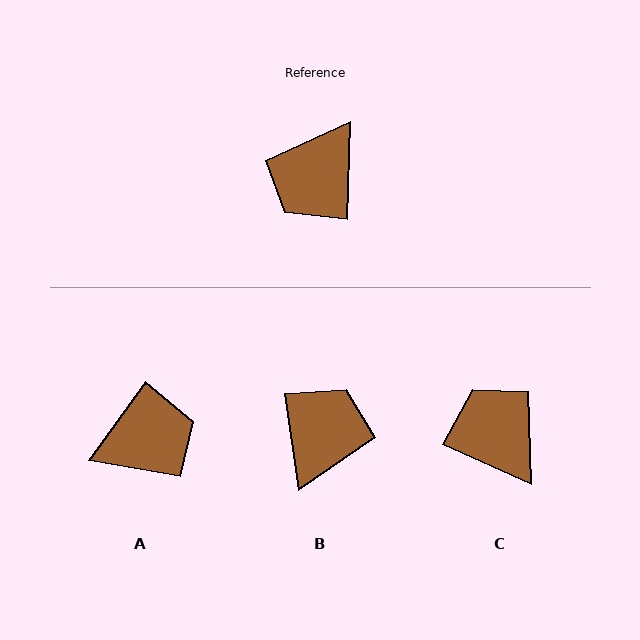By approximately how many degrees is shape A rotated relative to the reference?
Approximately 146 degrees counter-clockwise.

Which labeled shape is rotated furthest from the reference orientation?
B, about 170 degrees away.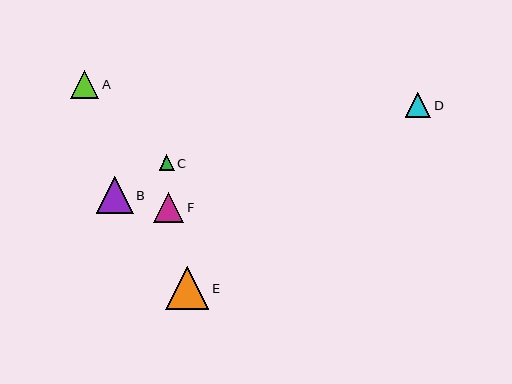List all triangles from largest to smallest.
From largest to smallest: E, B, F, A, D, C.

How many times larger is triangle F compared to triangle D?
Triangle F is approximately 1.2 times the size of triangle D.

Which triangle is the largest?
Triangle E is the largest with a size of approximately 43 pixels.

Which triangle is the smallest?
Triangle C is the smallest with a size of approximately 15 pixels.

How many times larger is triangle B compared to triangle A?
Triangle B is approximately 1.3 times the size of triangle A.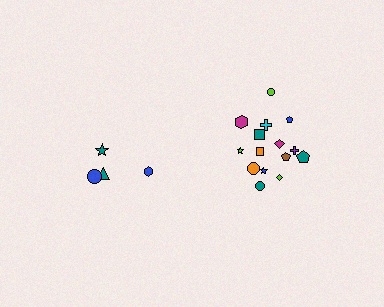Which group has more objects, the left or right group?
The right group.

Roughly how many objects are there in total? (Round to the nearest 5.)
Roughly 20 objects in total.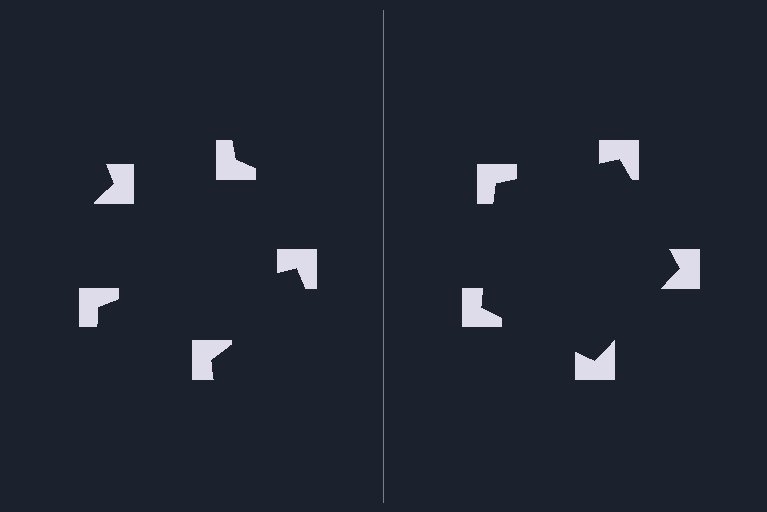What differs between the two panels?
The notched squares are positioned identically on both sides; only the wedge orientations differ. On the right they align to a pentagon; on the left they are misaligned.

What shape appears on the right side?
An illusory pentagon.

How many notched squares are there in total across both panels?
10 — 5 on each side.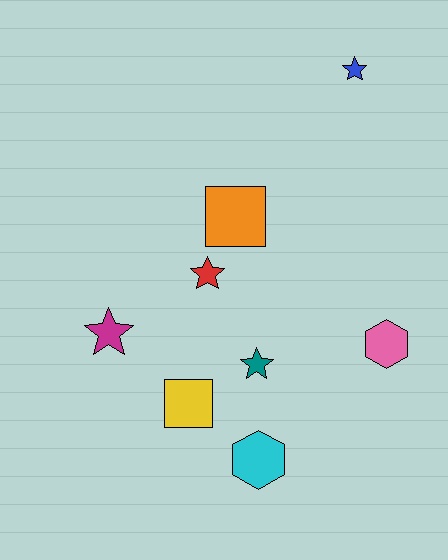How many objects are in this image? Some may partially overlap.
There are 8 objects.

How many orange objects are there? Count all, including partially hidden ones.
There is 1 orange object.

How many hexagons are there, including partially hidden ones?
There are 2 hexagons.